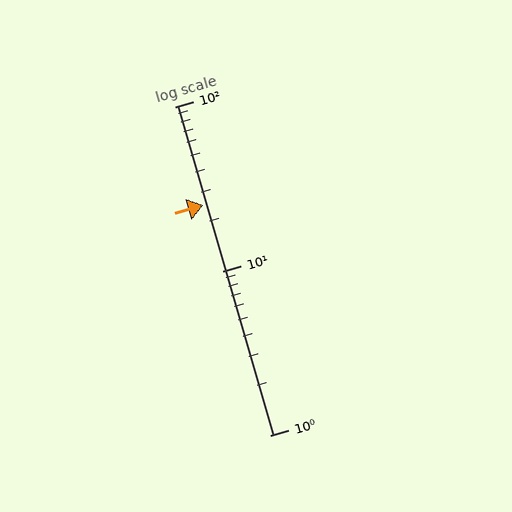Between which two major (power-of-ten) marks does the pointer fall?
The pointer is between 10 and 100.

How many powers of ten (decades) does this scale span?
The scale spans 2 decades, from 1 to 100.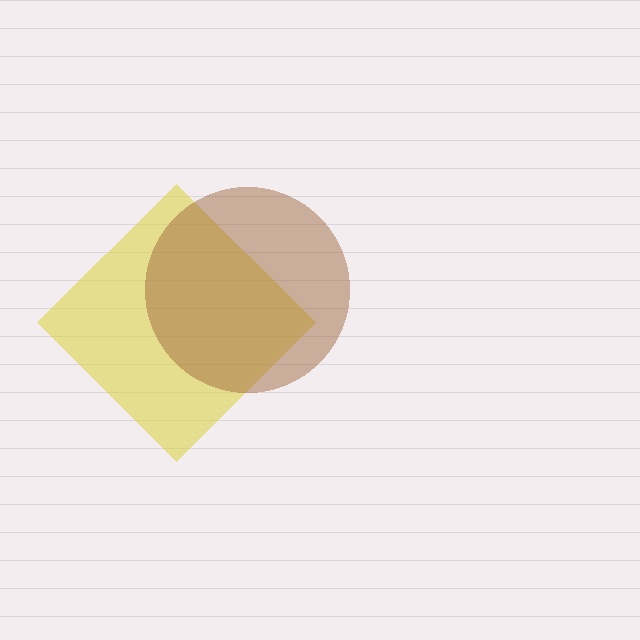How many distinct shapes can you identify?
There are 2 distinct shapes: a yellow diamond, a brown circle.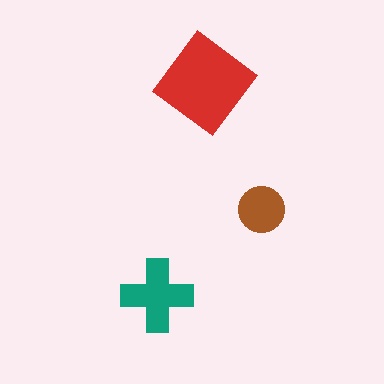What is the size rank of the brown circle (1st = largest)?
3rd.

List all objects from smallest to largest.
The brown circle, the teal cross, the red diamond.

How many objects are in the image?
There are 3 objects in the image.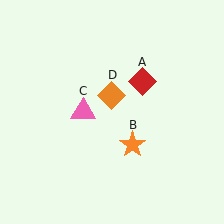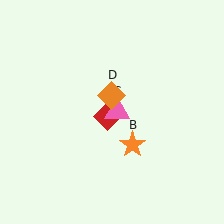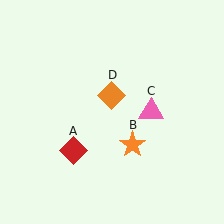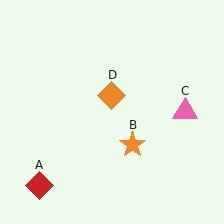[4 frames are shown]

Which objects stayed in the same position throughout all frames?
Orange star (object B) and orange diamond (object D) remained stationary.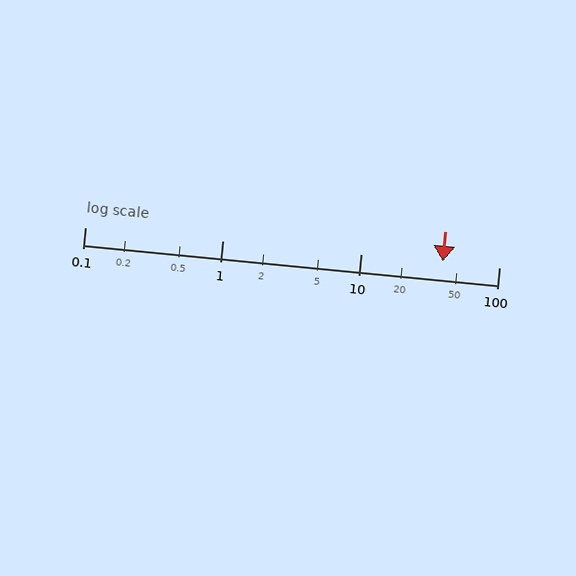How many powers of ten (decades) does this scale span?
The scale spans 3 decades, from 0.1 to 100.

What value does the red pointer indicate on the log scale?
The pointer indicates approximately 39.